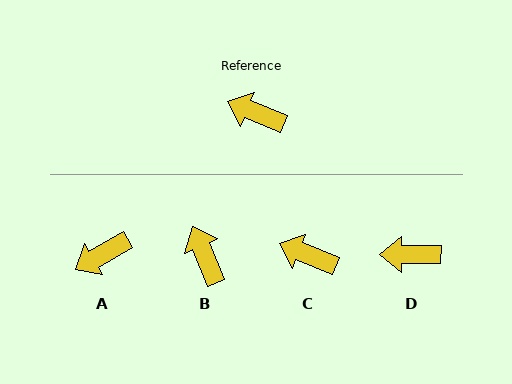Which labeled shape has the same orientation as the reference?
C.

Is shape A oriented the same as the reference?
No, it is off by about 52 degrees.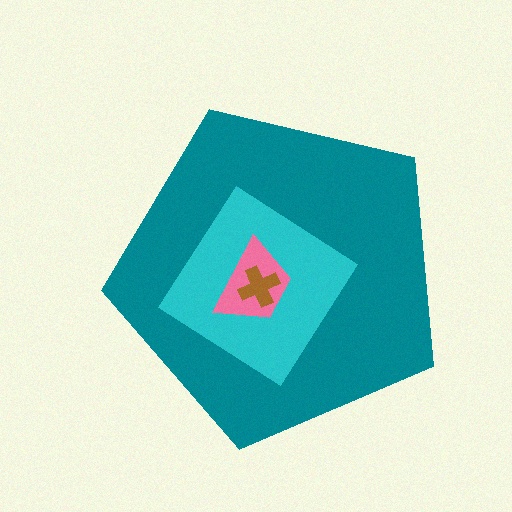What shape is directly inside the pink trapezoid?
The brown cross.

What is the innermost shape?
The brown cross.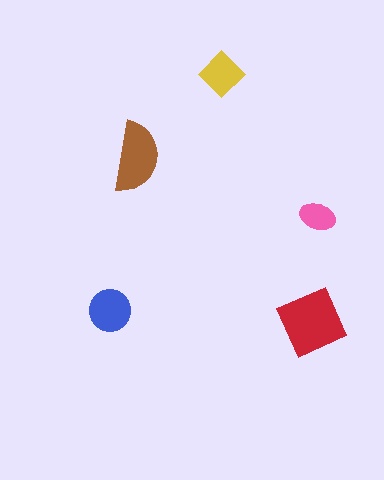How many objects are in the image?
There are 5 objects in the image.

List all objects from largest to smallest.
The red square, the brown semicircle, the blue circle, the yellow diamond, the pink ellipse.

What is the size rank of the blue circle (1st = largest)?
3rd.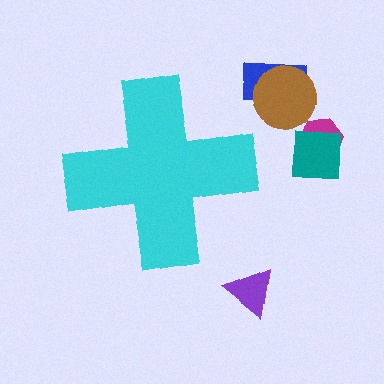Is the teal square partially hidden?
No, the teal square is fully visible.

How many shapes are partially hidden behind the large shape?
0 shapes are partially hidden.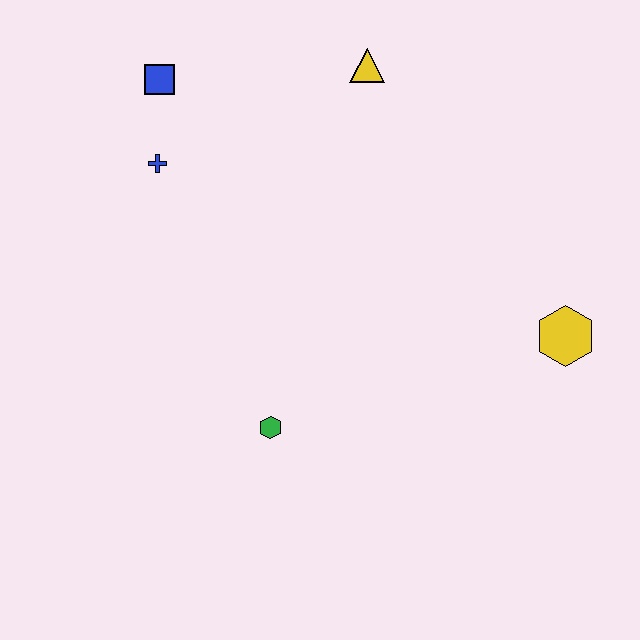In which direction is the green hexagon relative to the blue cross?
The green hexagon is below the blue cross.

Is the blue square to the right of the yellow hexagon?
No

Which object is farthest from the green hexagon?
The yellow triangle is farthest from the green hexagon.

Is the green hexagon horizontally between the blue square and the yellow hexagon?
Yes